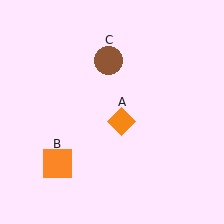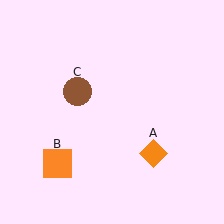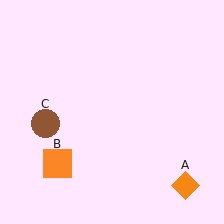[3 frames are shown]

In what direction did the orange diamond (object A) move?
The orange diamond (object A) moved down and to the right.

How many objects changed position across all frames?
2 objects changed position: orange diamond (object A), brown circle (object C).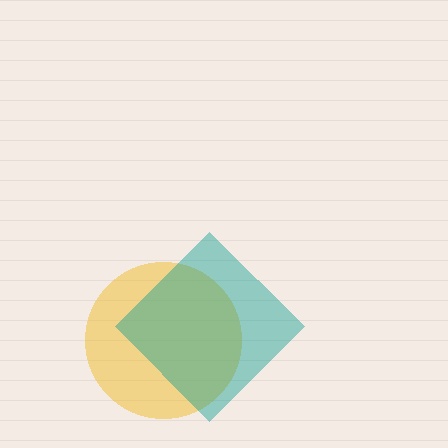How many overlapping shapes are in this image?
There are 2 overlapping shapes in the image.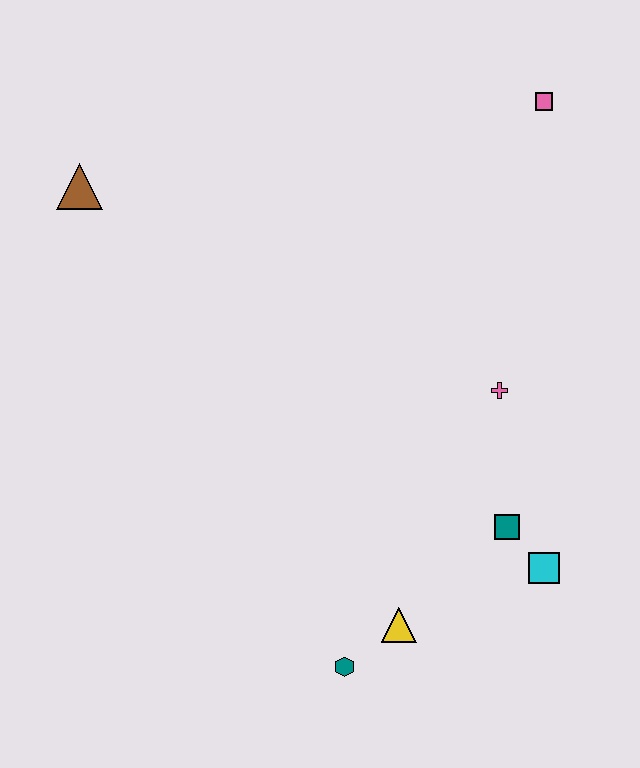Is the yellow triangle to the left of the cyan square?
Yes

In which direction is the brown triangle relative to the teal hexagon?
The brown triangle is above the teal hexagon.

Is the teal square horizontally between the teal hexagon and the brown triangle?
No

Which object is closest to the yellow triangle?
The teal hexagon is closest to the yellow triangle.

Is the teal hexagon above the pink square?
No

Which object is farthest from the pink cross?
The brown triangle is farthest from the pink cross.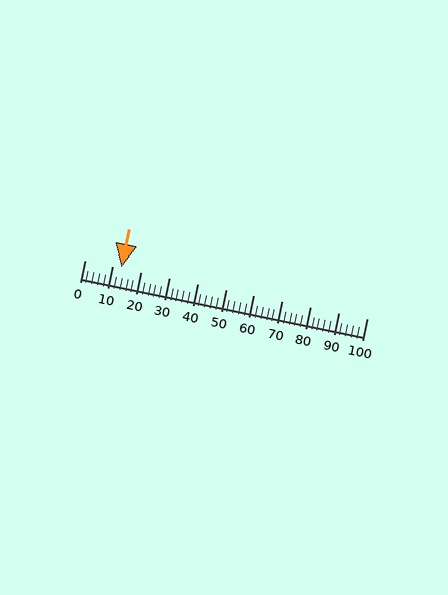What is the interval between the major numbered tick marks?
The major tick marks are spaced 10 units apart.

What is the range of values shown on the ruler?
The ruler shows values from 0 to 100.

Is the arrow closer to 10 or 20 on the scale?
The arrow is closer to 10.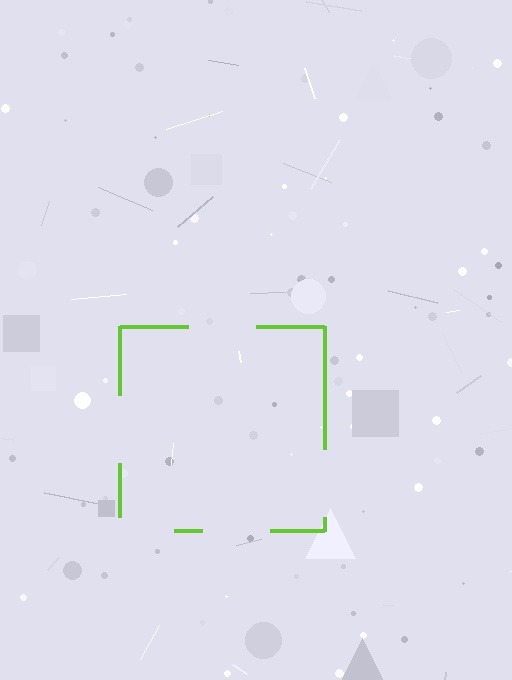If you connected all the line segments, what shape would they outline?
They would outline a square.